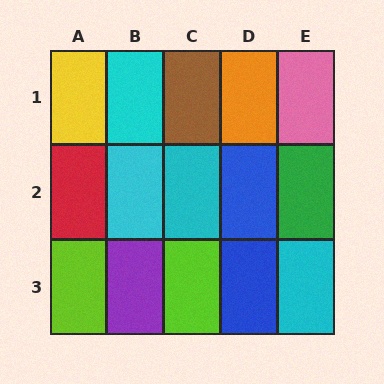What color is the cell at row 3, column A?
Lime.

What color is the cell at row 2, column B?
Cyan.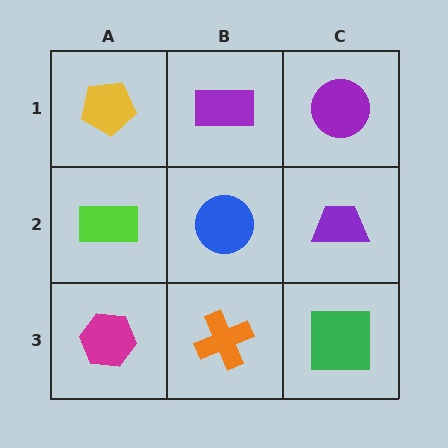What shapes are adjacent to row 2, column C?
A purple circle (row 1, column C), a green square (row 3, column C), a blue circle (row 2, column B).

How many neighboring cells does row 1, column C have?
2.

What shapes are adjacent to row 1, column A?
A lime rectangle (row 2, column A), a purple rectangle (row 1, column B).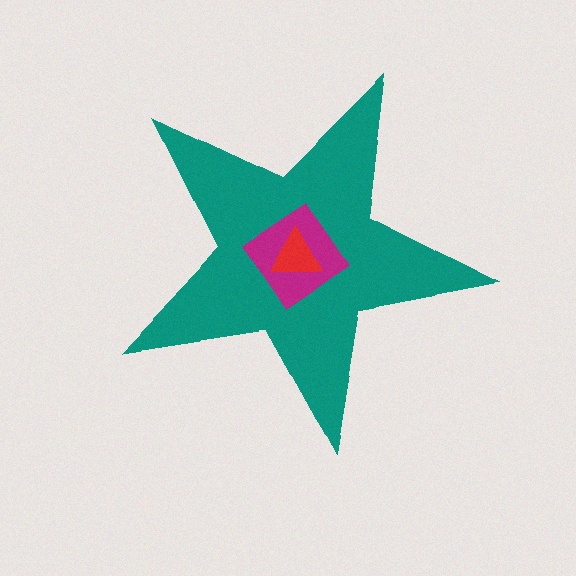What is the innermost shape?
The red triangle.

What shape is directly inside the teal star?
The magenta diamond.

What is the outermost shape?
The teal star.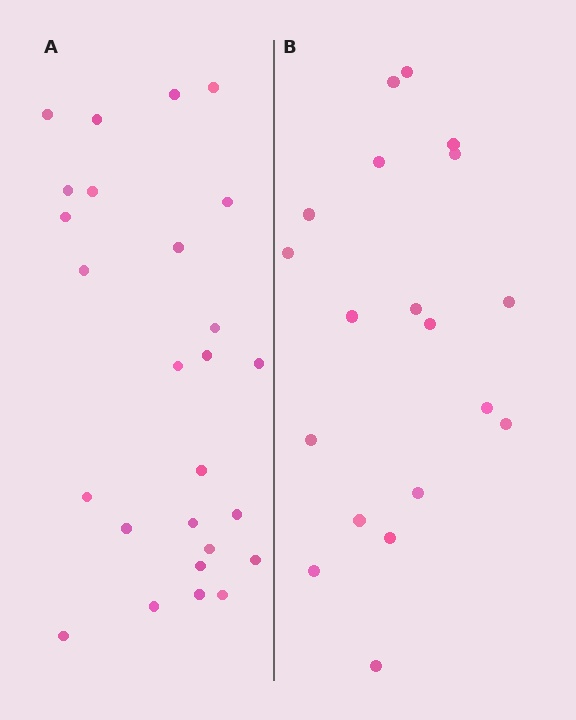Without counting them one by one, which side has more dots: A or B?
Region A (the left region) has more dots.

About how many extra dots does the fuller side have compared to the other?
Region A has roughly 8 or so more dots than region B.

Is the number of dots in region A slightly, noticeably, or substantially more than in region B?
Region A has noticeably more, but not dramatically so. The ratio is roughly 1.4 to 1.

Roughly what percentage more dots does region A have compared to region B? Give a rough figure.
About 35% more.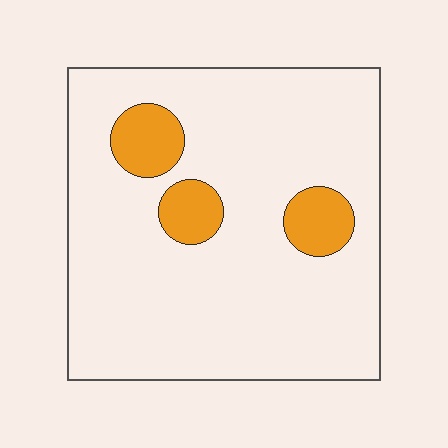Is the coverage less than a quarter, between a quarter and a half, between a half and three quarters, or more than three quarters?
Less than a quarter.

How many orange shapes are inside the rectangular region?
3.